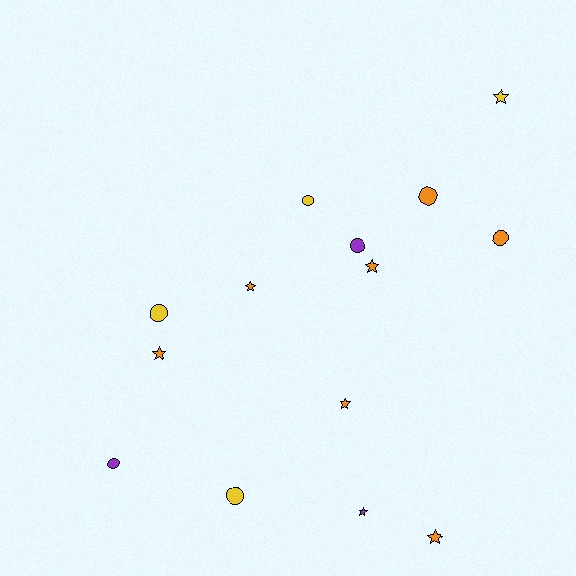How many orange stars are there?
There are 5 orange stars.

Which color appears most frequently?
Orange, with 7 objects.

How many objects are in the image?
There are 14 objects.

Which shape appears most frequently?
Circle, with 7 objects.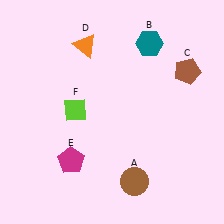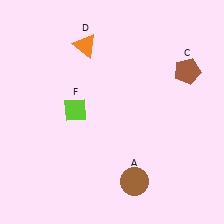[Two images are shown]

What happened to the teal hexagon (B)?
The teal hexagon (B) was removed in Image 2. It was in the top-right area of Image 1.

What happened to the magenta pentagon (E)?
The magenta pentagon (E) was removed in Image 2. It was in the bottom-left area of Image 1.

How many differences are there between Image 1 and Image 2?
There are 2 differences between the two images.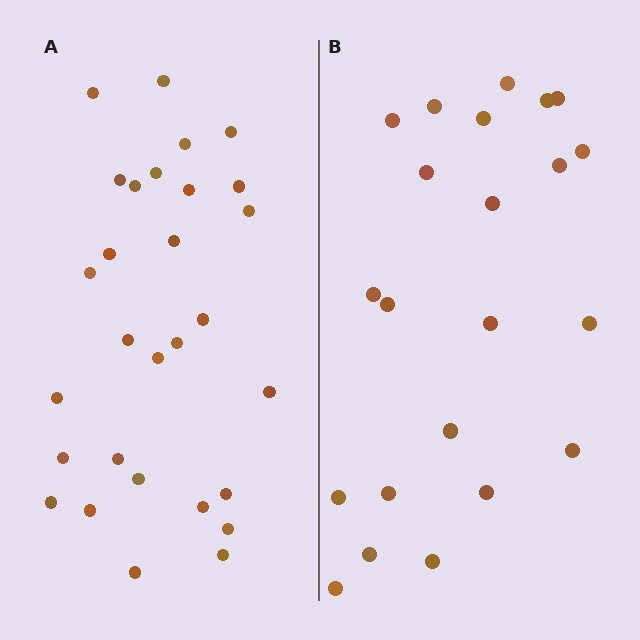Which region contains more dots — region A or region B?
Region A (the left region) has more dots.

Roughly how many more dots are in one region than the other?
Region A has roughly 8 or so more dots than region B.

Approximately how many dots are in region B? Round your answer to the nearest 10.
About 20 dots. (The exact count is 22, which rounds to 20.)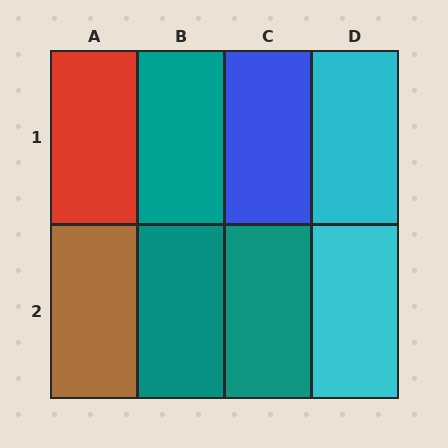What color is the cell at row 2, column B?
Teal.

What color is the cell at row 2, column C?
Teal.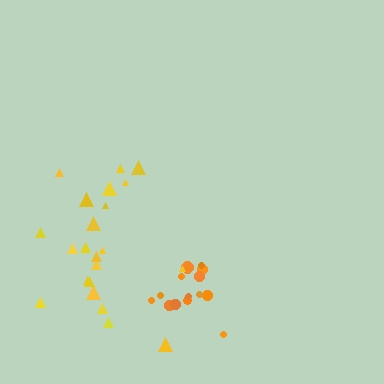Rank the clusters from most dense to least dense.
orange, yellow.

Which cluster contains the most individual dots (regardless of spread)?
Yellow (22).